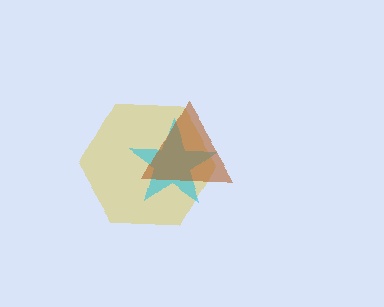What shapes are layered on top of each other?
The layered shapes are: a yellow hexagon, a cyan star, a brown triangle.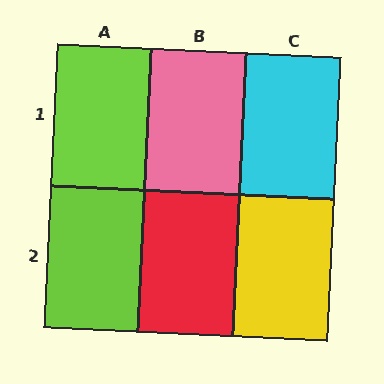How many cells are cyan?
1 cell is cyan.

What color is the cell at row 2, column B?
Red.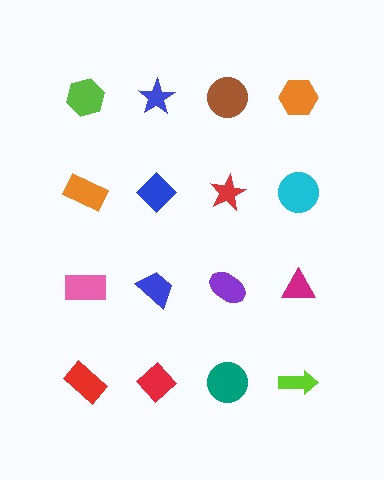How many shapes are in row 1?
4 shapes.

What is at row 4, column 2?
A red diamond.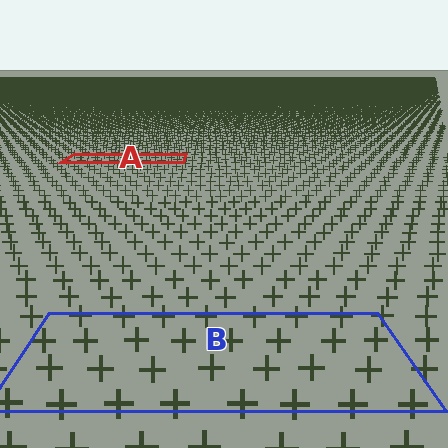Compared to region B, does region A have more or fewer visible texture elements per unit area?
Region A has more texture elements per unit area — they are packed more densely because it is farther away.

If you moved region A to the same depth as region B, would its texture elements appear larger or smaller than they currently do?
They would appear larger. At a closer depth, the same texture elements are projected at a bigger on-screen size.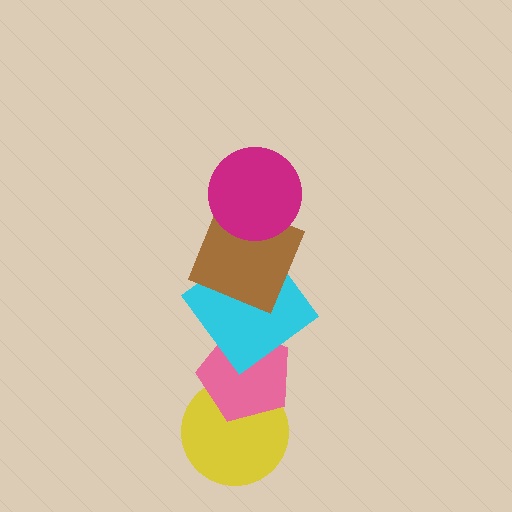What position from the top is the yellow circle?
The yellow circle is 5th from the top.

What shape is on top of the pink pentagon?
The cyan diamond is on top of the pink pentagon.